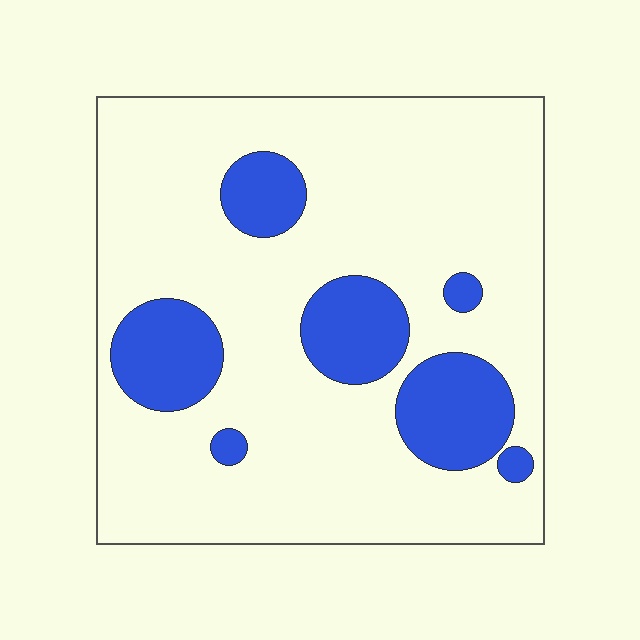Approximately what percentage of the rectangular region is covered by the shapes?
Approximately 20%.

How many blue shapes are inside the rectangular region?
7.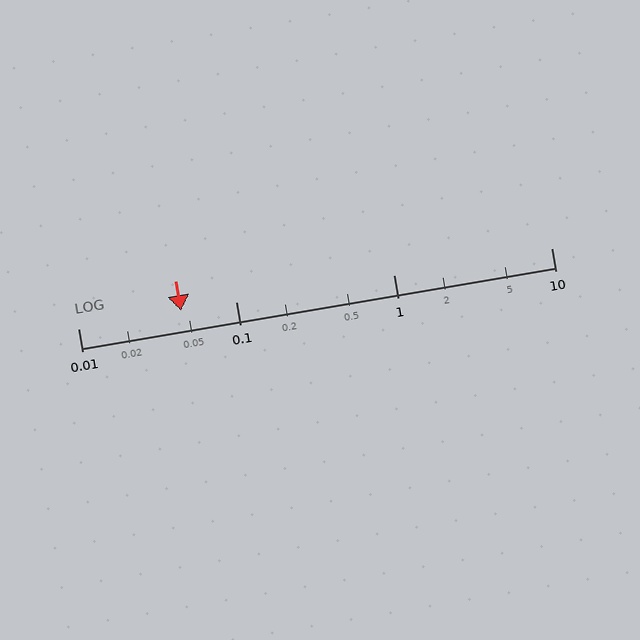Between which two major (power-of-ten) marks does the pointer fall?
The pointer is between 0.01 and 0.1.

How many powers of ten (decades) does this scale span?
The scale spans 3 decades, from 0.01 to 10.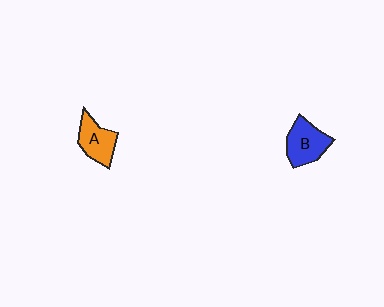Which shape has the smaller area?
Shape A (orange).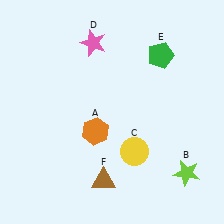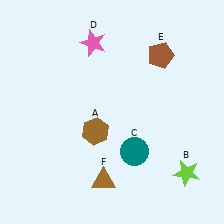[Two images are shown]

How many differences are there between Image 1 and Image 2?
There are 3 differences between the two images.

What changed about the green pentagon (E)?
In Image 1, E is green. In Image 2, it changed to brown.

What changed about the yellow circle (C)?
In Image 1, C is yellow. In Image 2, it changed to teal.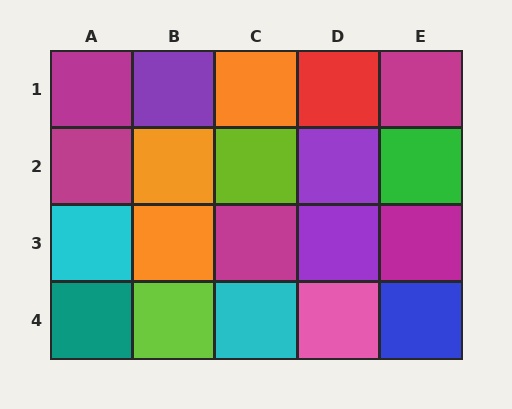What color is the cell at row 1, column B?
Purple.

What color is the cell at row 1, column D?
Red.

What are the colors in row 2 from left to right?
Magenta, orange, lime, purple, green.